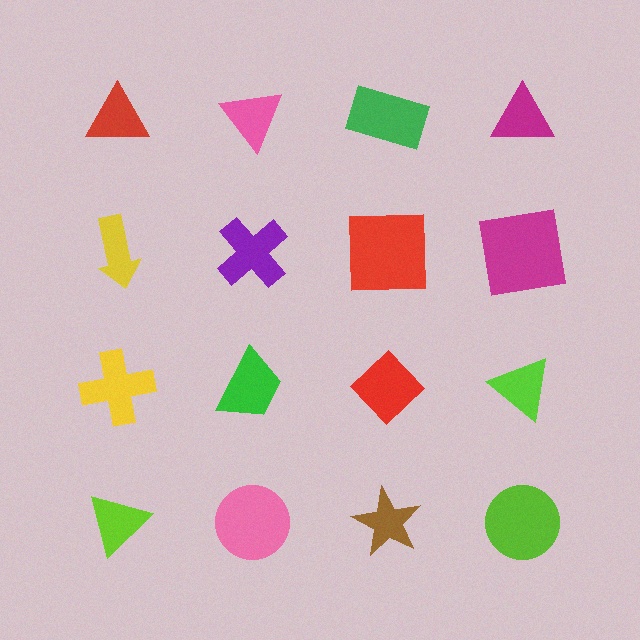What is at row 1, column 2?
A pink triangle.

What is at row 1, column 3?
A green rectangle.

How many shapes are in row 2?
4 shapes.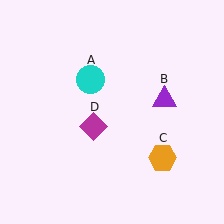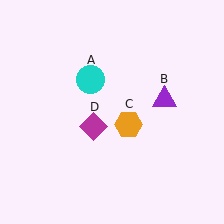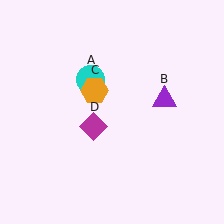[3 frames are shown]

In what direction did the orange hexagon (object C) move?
The orange hexagon (object C) moved up and to the left.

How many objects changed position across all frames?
1 object changed position: orange hexagon (object C).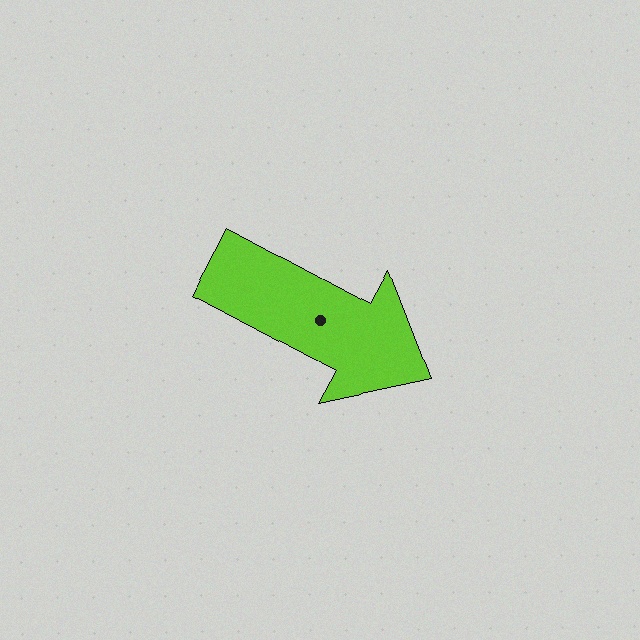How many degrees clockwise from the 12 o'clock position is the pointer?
Approximately 118 degrees.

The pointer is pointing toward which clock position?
Roughly 4 o'clock.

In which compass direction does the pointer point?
Southeast.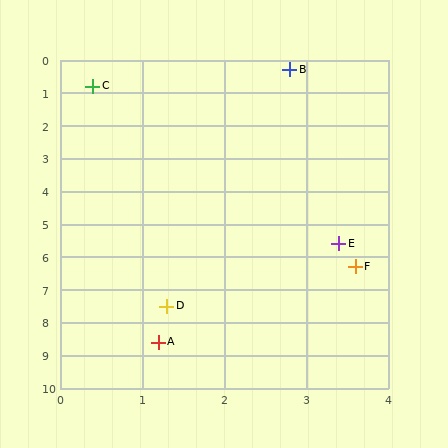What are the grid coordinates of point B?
Point B is at approximately (2.8, 0.3).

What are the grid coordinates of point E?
Point E is at approximately (3.4, 5.6).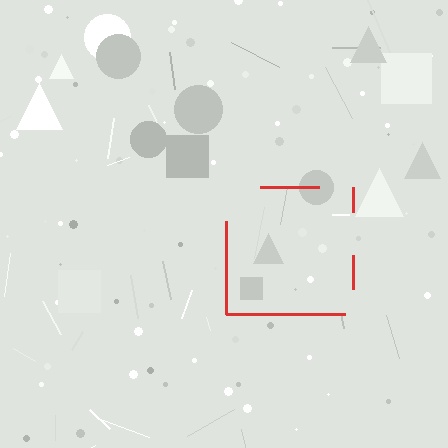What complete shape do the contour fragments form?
The contour fragments form a square.